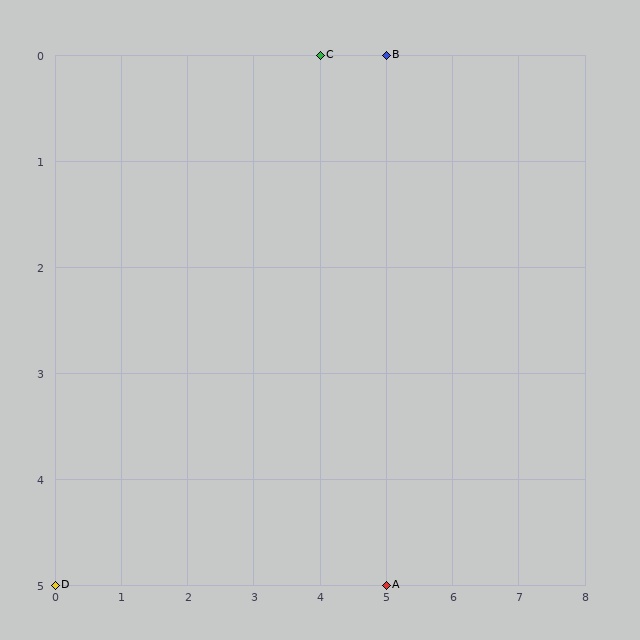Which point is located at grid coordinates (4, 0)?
Point C is at (4, 0).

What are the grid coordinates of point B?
Point B is at grid coordinates (5, 0).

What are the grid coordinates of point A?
Point A is at grid coordinates (5, 5).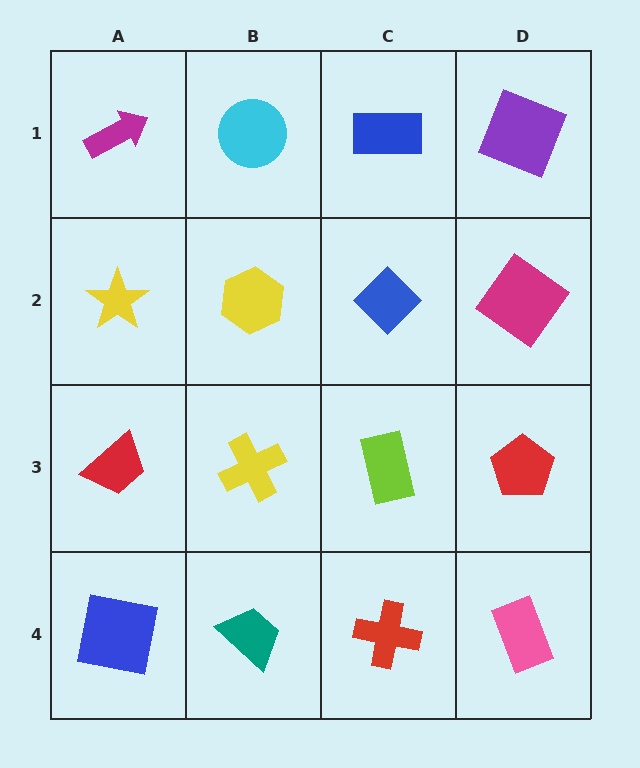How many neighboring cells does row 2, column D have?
3.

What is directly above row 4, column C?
A lime rectangle.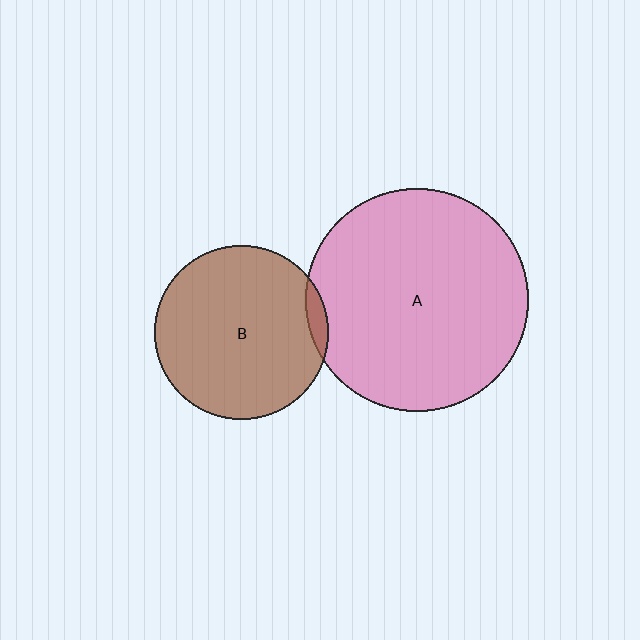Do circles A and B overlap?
Yes.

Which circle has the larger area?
Circle A (pink).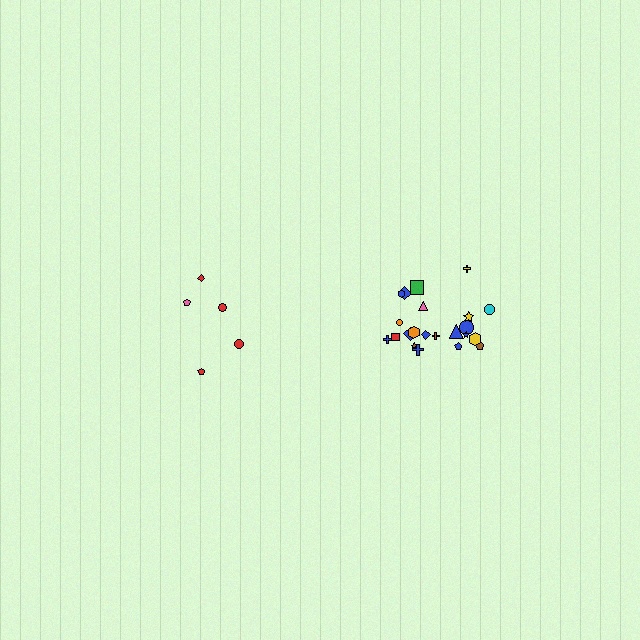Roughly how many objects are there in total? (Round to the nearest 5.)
Roughly 25 objects in total.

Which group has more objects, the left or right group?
The right group.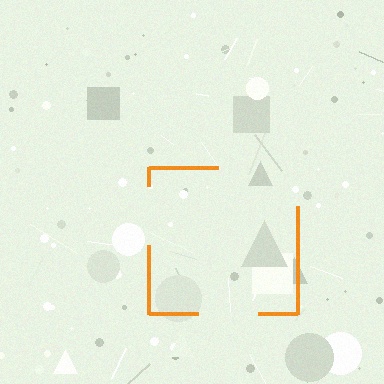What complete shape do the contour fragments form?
The contour fragments form a square.